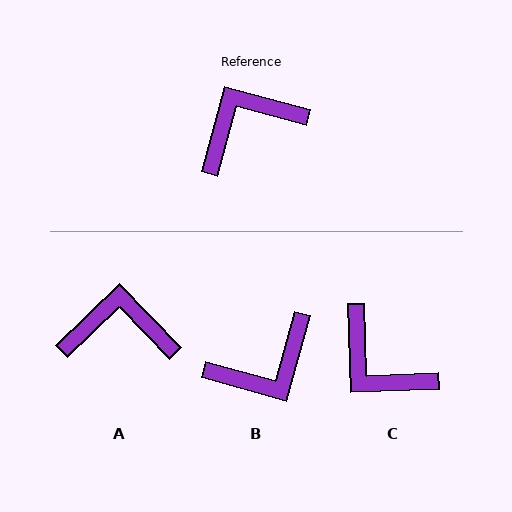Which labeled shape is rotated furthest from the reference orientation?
B, about 180 degrees away.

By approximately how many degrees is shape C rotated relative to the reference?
Approximately 107 degrees counter-clockwise.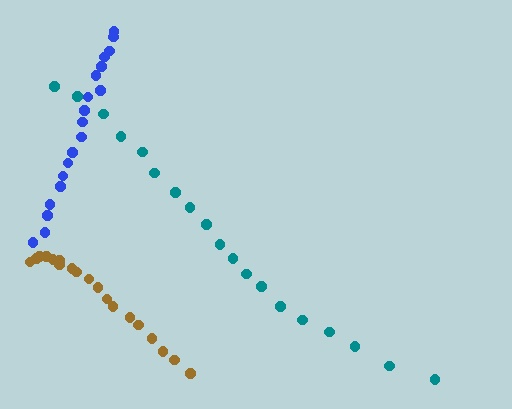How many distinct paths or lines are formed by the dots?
There are 3 distinct paths.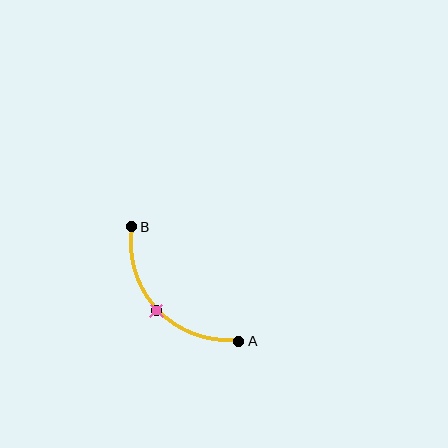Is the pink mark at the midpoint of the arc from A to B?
Yes. The pink mark lies on the arc at equal arc-length from both A and B — it is the arc midpoint.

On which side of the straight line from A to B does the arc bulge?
The arc bulges below and to the left of the straight line connecting A and B.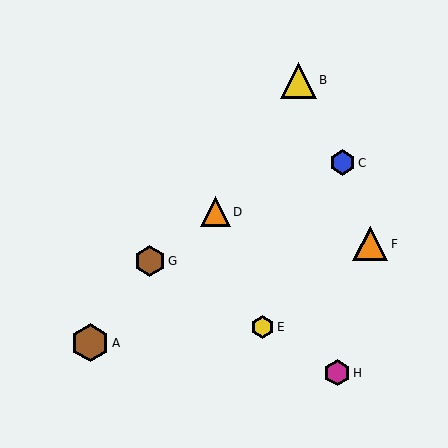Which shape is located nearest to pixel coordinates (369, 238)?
The orange triangle (labeled F) at (370, 244) is nearest to that location.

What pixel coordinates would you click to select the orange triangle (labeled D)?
Click at (215, 212) to select the orange triangle D.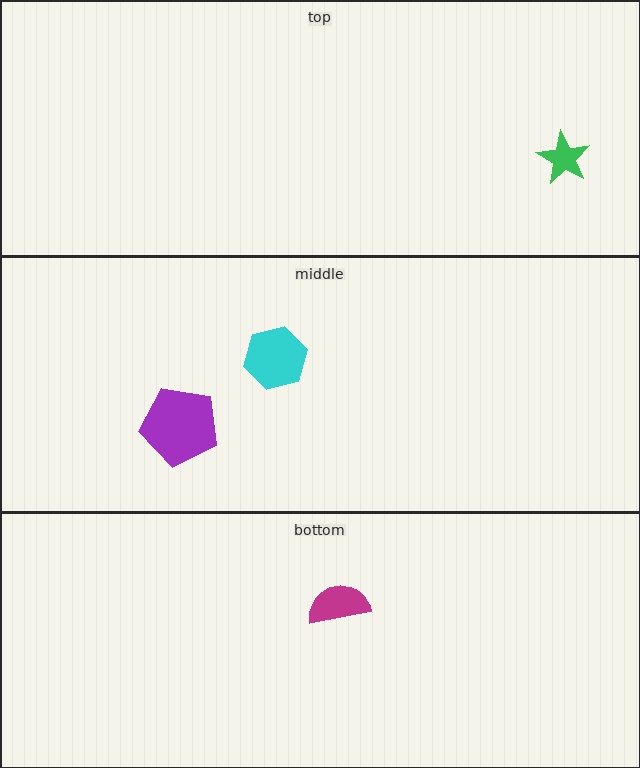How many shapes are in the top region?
1.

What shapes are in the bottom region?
The magenta semicircle.